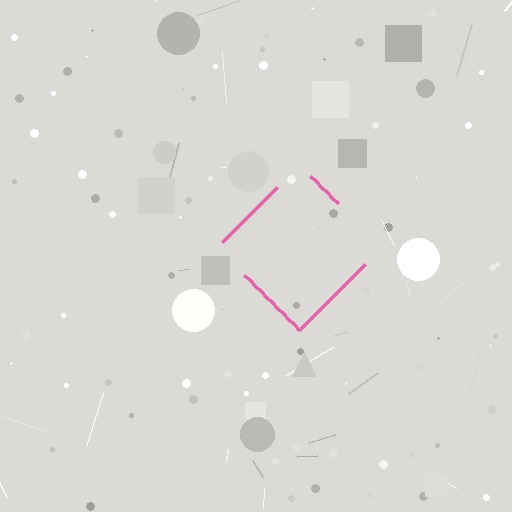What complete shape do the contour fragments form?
The contour fragments form a diamond.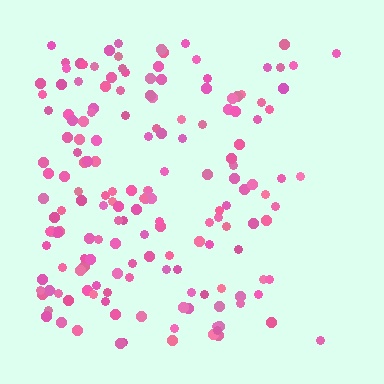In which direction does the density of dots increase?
From right to left, with the left side densest.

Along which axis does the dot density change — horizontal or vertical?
Horizontal.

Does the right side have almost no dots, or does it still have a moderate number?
Still a moderate number, just noticeably fewer than the left.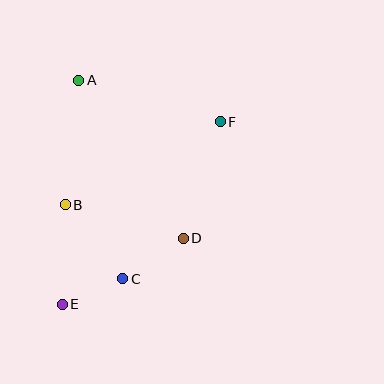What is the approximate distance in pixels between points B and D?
The distance between B and D is approximately 123 pixels.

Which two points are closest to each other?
Points C and E are closest to each other.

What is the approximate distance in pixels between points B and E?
The distance between B and E is approximately 99 pixels.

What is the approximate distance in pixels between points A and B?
The distance between A and B is approximately 125 pixels.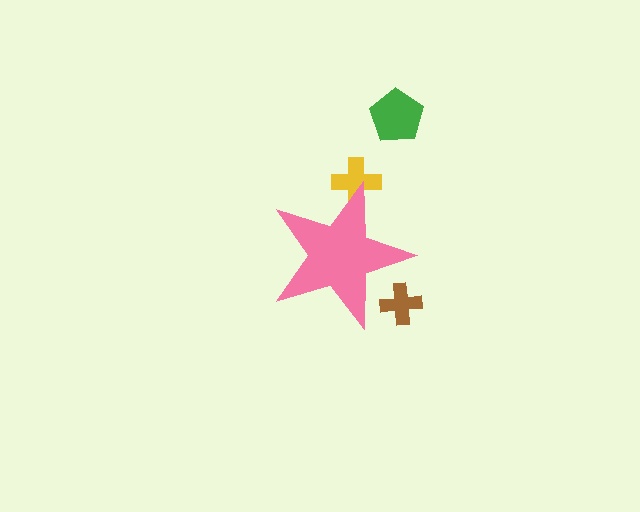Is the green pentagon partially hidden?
No, the green pentagon is fully visible.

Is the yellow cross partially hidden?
Yes, the yellow cross is partially hidden behind the pink star.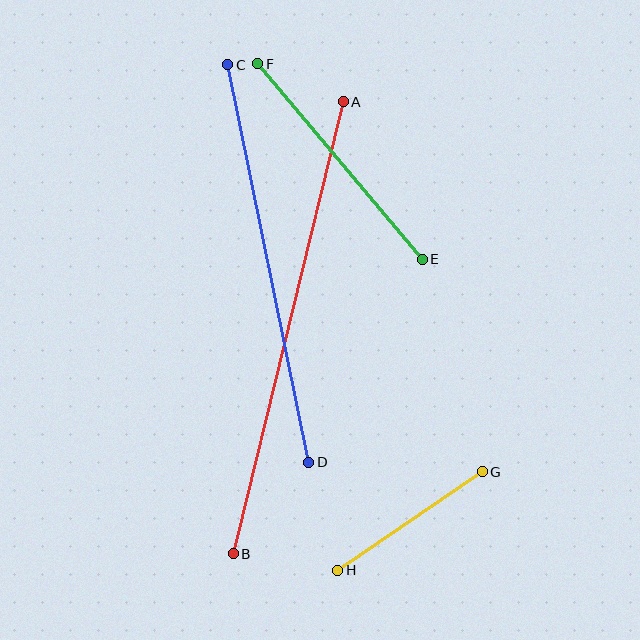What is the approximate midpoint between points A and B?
The midpoint is at approximately (288, 328) pixels.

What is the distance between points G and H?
The distance is approximately 175 pixels.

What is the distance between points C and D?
The distance is approximately 406 pixels.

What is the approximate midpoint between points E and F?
The midpoint is at approximately (340, 161) pixels.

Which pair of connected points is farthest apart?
Points A and B are farthest apart.